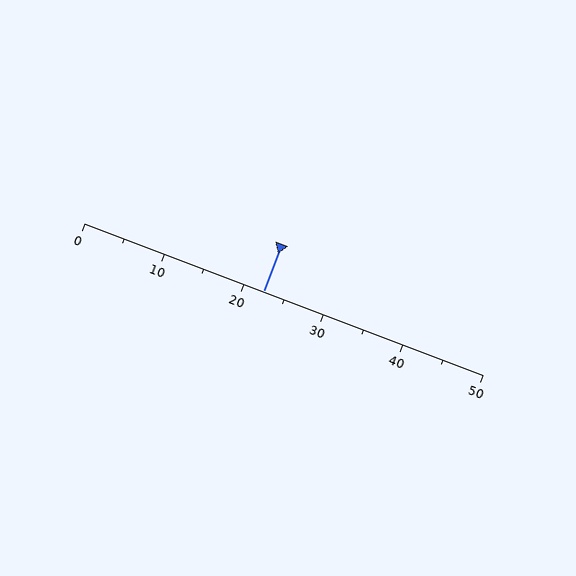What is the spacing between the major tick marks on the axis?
The major ticks are spaced 10 apart.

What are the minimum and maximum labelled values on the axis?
The axis runs from 0 to 50.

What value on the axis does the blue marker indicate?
The marker indicates approximately 22.5.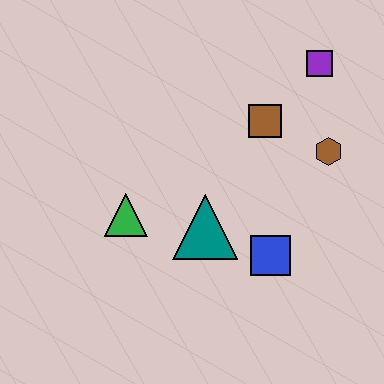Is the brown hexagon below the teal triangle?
No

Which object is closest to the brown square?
The brown hexagon is closest to the brown square.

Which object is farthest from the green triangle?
The purple square is farthest from the green triangle.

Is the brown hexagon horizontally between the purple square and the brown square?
No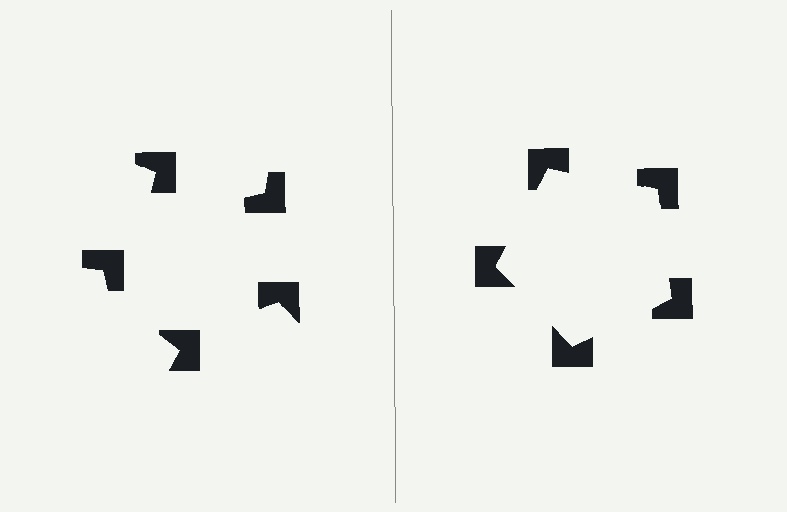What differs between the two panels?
The notched squares are positioned identically on both sides; only the wedge orientations differ. On the right they align to a pentagon; on the left they are misaligned.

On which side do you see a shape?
An illusory pentagon appears on the right side. On the left side the wedge cuts are rotated, so no coherent shape forms.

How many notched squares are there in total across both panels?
10 — 5 on each side.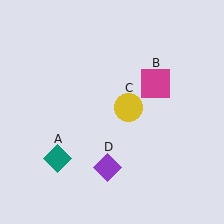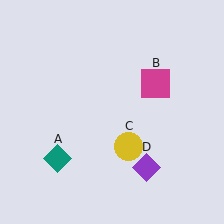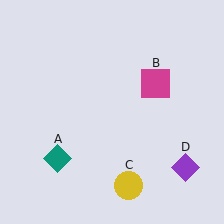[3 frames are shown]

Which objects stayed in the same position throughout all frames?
Teal diamond (object A) and magenta square (object B) remained stationary.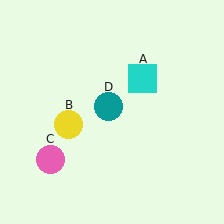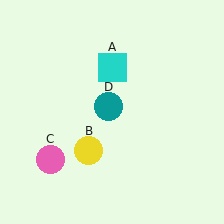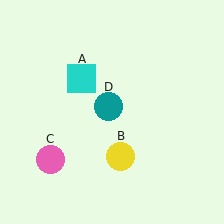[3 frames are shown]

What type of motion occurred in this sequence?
The cyan square (object A), yellow circle (object B) rotated counterclockwise around the center of the scene.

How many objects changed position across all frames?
2 objects changed position: cyan square (object A), yellow circle (object B).